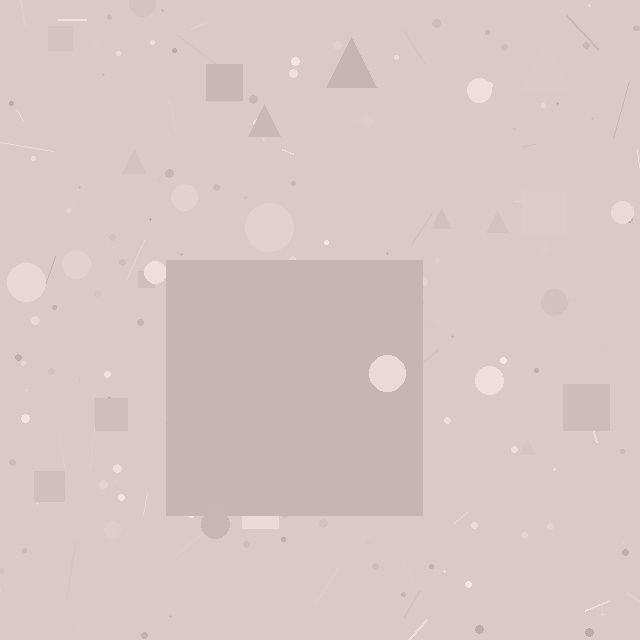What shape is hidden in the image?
A square is hidden in the image.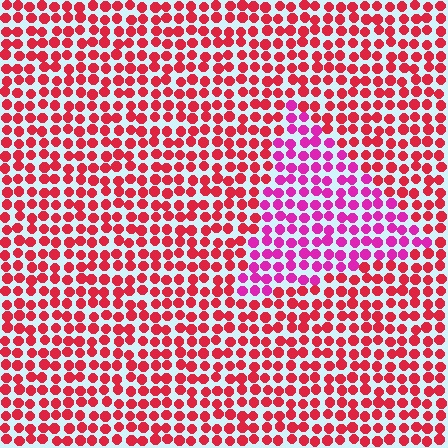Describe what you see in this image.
The image is filled with small red elements in a uniform arrangement. A triangle-shaped region is visible where the elements are tinted to a slightly different hue, forming a subtle color boundary.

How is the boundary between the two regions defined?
The boundary is defined purely by a slight shift in hue (about 37 degrees). Spacing, size, and orientation are identical on both sides.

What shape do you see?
I see a triangle.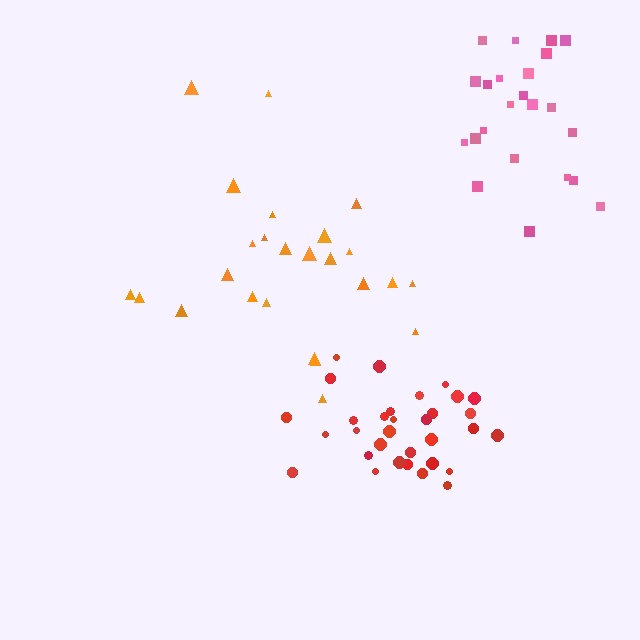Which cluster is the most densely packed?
Red.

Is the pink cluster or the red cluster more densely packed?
Red.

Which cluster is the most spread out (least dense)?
Orange.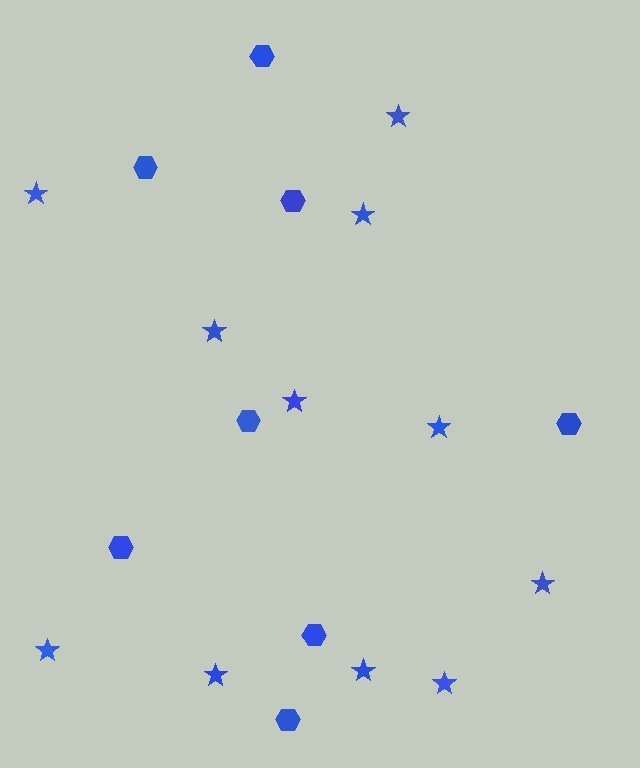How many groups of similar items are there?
There are 2 groups: one group of stars (11) and one group of hexagons (8).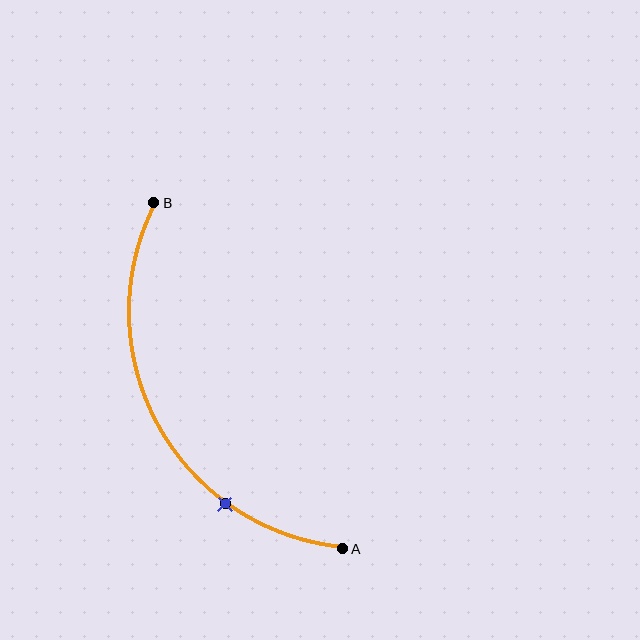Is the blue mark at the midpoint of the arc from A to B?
No. The blue mark lies on the arc but is closer to endpoint A. The arc midpoint would be at the point on the curve equidistant along the arc from both A and B.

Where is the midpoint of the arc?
The arc midpoint is the point on the curve farthest from the straight line joining A and B. It sits to the left of that line.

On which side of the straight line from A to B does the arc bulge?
The arc bulges to the left of the straight line connecting A and B.